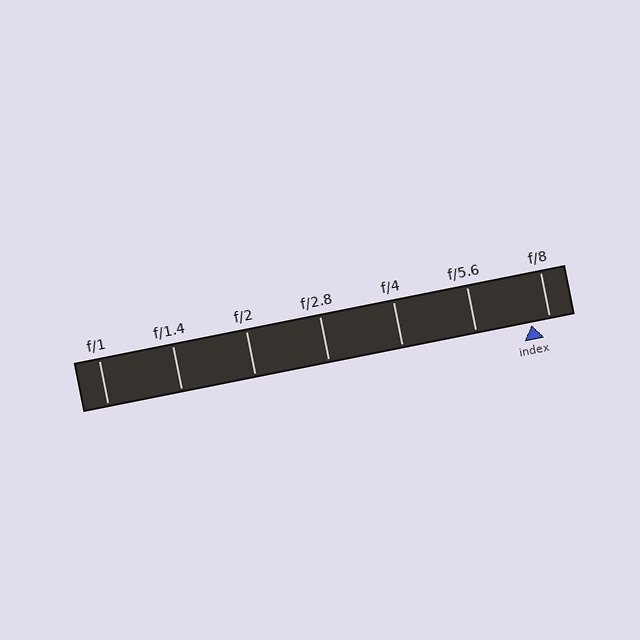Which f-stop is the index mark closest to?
The index mark is closest to f/8.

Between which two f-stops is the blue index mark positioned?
The index mark is between f/5.6 and f/8.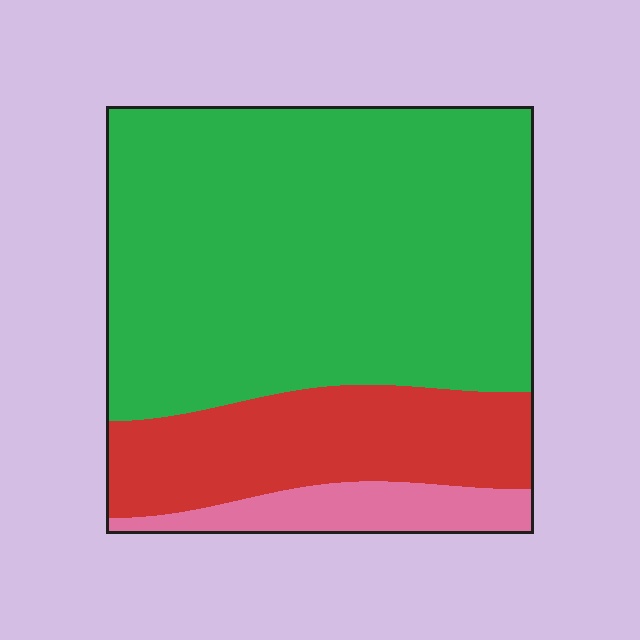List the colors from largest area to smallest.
From largest to smallest: green, red, pink.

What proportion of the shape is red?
Red covers roughly 25% of the shape.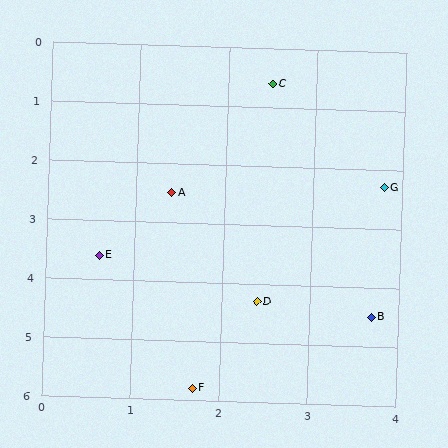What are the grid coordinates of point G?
Point G is at approximately (3.8, 2.3).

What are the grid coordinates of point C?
Point C is at approximately (2.5, 0.6).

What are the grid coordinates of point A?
Point A is at approximately (1.4, 2.5).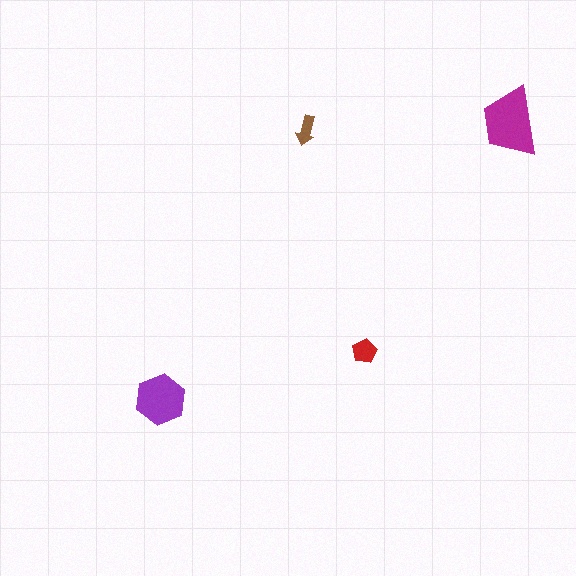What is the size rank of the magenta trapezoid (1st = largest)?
1st.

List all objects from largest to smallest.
The magenta trapezoid, the purple hexagon, the red pentagon, the brown arrow.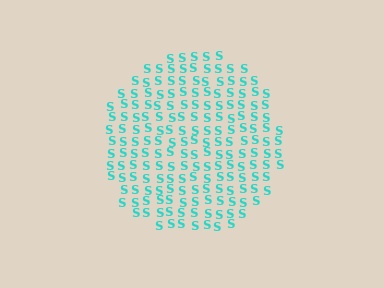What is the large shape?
The large shape is a circle.